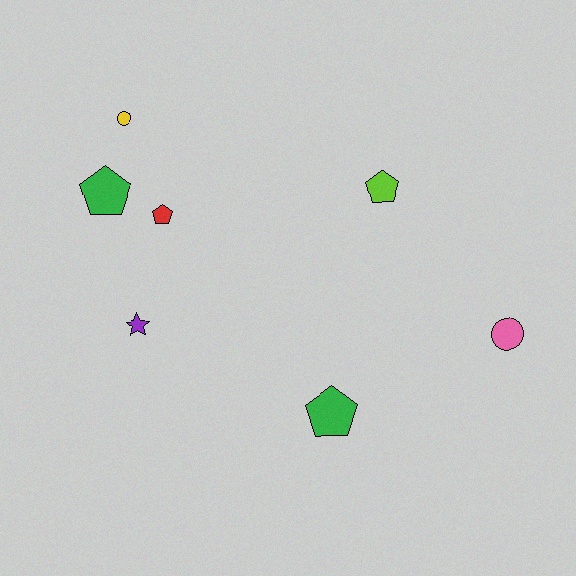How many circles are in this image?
There are 2 circles.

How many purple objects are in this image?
There is 1 purple object.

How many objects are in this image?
There are 7 objects.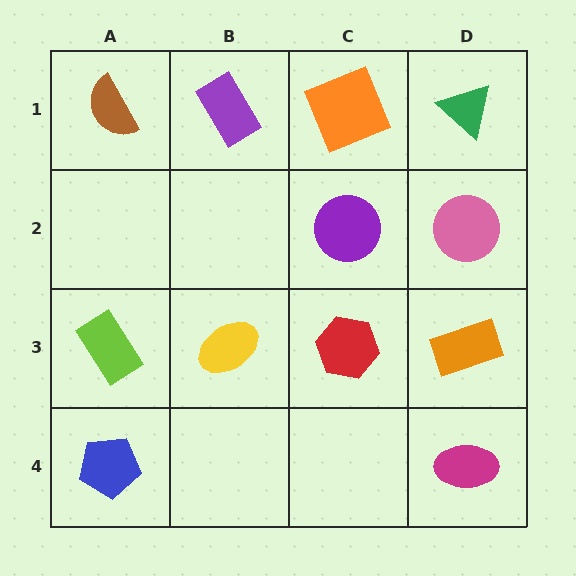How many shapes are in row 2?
2 shapes.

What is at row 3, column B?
A yellow ellipse.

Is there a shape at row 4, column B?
No, that cell is empty.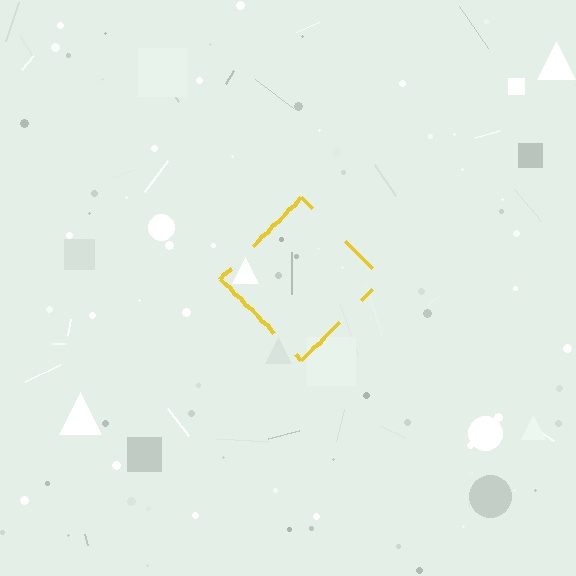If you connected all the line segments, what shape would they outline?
They would outline a diamond.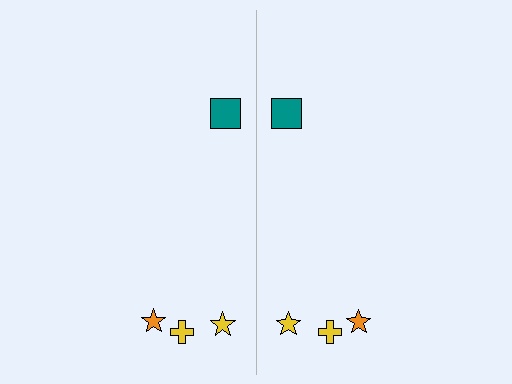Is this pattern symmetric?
Yes, this pattern has bilateral (reflection) symmetry.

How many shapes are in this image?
There are 8 shapes in this image.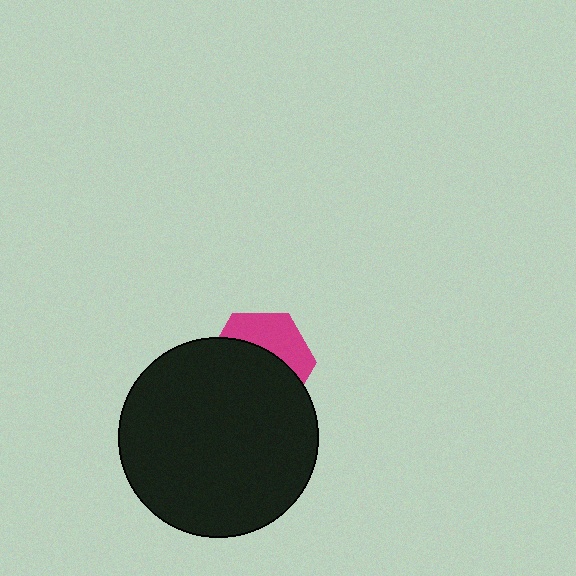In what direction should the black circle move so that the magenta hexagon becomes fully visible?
The black circle should move down. That is the shortest direction to clear the overlap and leave the magenta hexagon fully visible.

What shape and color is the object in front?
The object in front is a black circle.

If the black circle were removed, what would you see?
You would see the complete magenta hexagon.